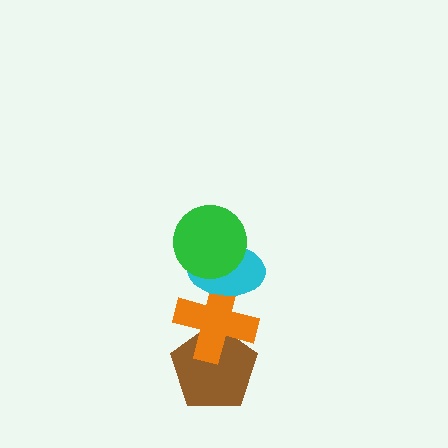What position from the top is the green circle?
The green circle is 1st from the top.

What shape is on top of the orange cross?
The cyan ellipse is on top of the orange cross.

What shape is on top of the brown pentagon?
The orange cross is on top of the brown pentagon.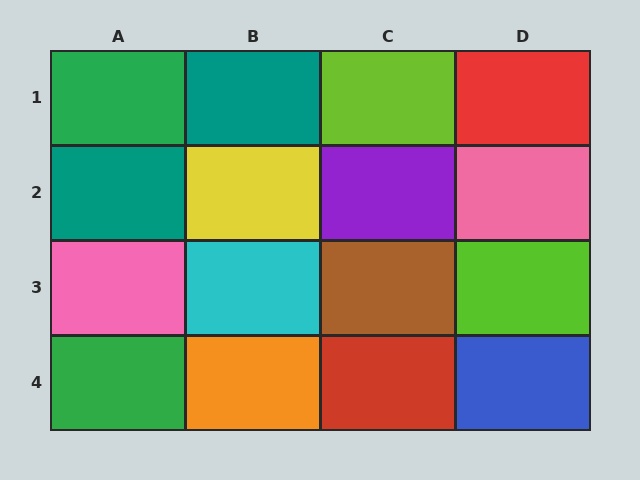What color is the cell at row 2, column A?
Teal.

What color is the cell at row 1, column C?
Lime.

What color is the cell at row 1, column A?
Green.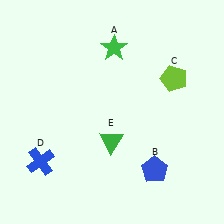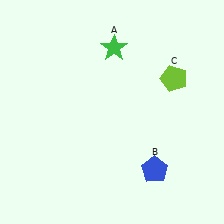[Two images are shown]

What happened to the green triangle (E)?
The green triangle (E) was removed in Image 2. It was in the bottom-left area of Image 1.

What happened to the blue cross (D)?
The blue cross (D) was removed in Image 2. It was in the bottom-left area of Image 1.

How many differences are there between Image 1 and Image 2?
There are 2 differences between the two images.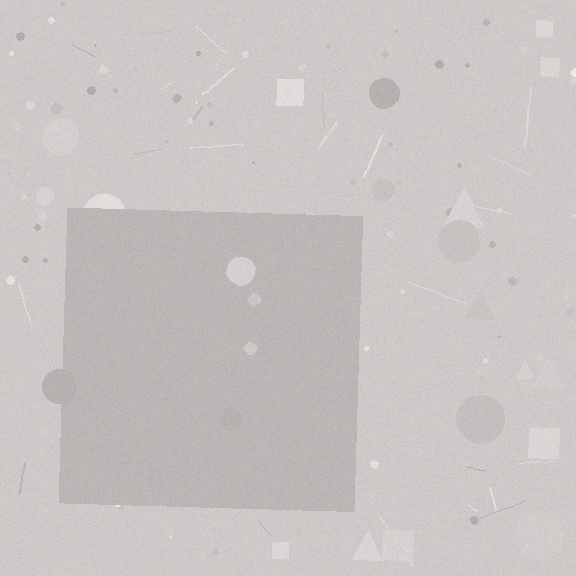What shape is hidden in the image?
A square is hidden in the image.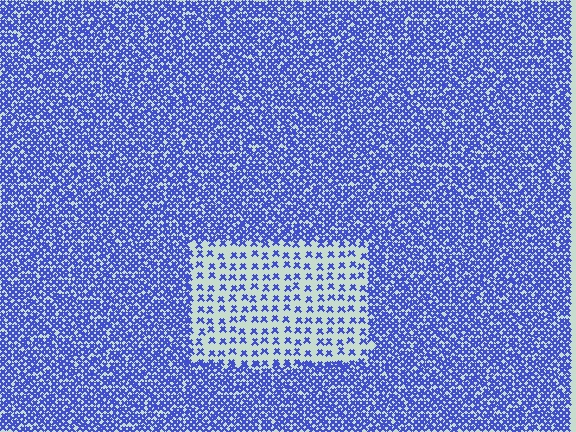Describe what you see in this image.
The image contains small blue elements arranged at two different densities. A rectangle-shaped region is visible where the elements are less densely packed than the surrounding area.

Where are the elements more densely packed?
The elements are more densely packed outside the rectangle boundary.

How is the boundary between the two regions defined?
The boundary is defined by a change in element density (approximately 2.9x ratio). All elements are the same color, size, and shape.